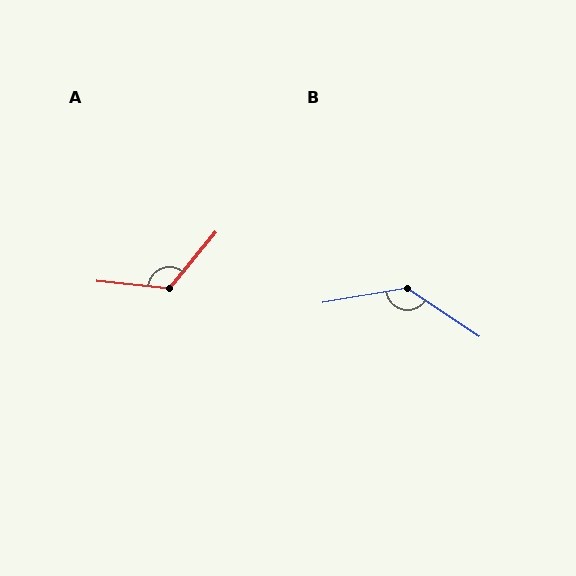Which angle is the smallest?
A, at approximately 123 degrees.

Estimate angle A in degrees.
Approximately 123 degrees.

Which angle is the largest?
B, at approximately 137 degrees.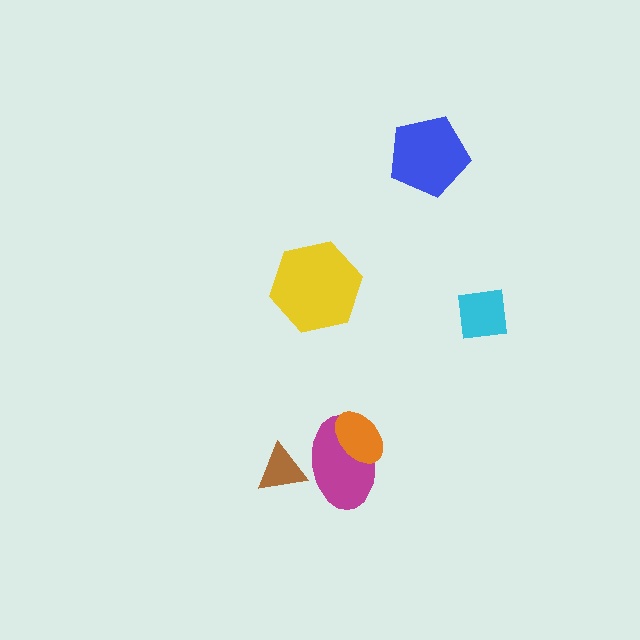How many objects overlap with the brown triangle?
1 object overlaps with the brown triangle.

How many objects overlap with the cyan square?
0 objects overlap with the cyan square.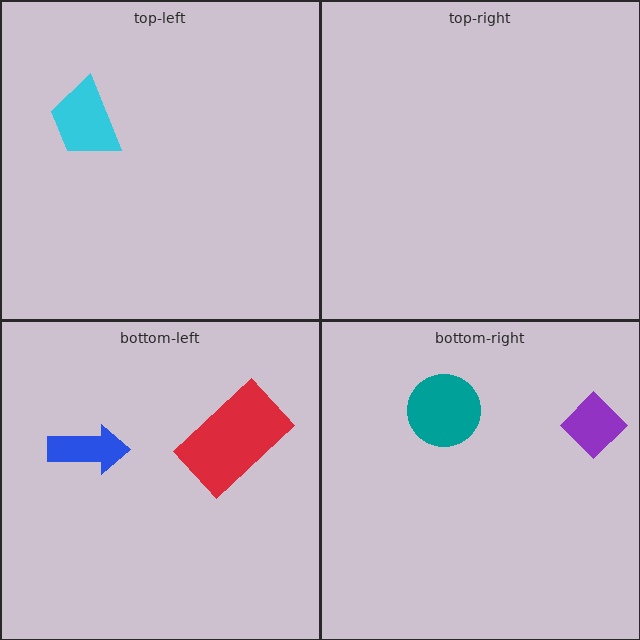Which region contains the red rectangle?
The bottom-left region.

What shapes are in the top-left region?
The cyan trapezoid.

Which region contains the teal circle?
The bottom-right region.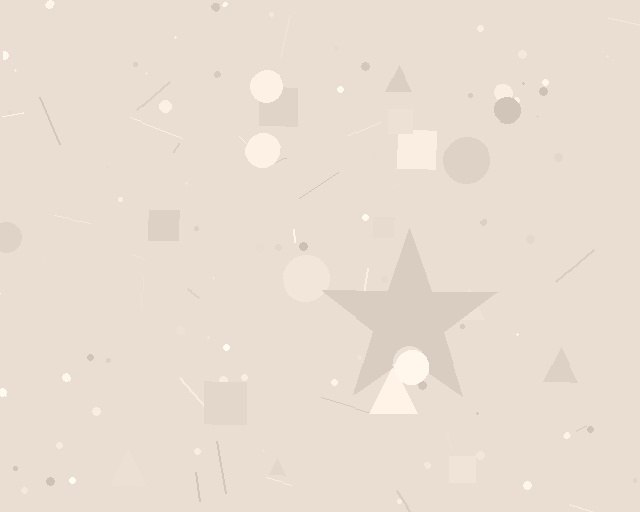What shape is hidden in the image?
A star is hidden in the image.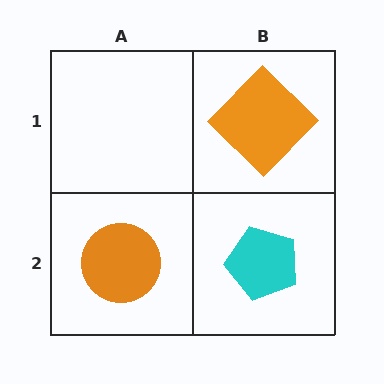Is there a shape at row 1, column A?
No, that cell is empty.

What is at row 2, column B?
A cyan pentagon.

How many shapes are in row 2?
2 shapes.